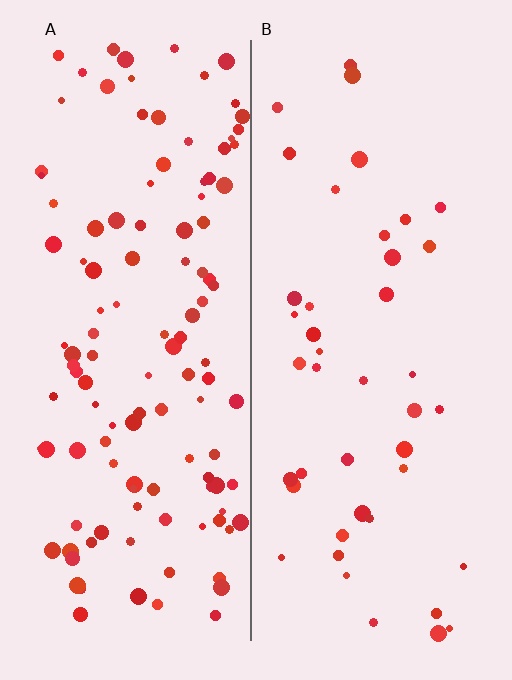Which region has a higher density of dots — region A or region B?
A (the left).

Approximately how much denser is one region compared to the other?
Approximately 2.7× — region A over region B.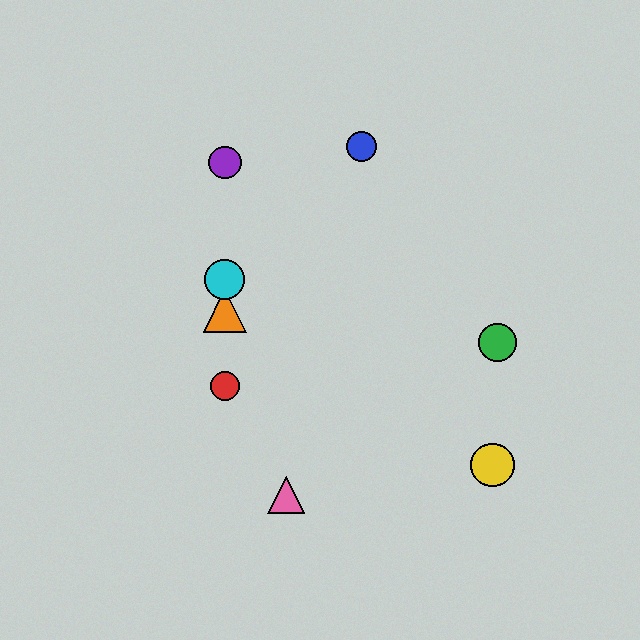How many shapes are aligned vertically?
4 shapes (the red circle, the purple circle, the orange triangle, the cyan circle) are aligned vertically.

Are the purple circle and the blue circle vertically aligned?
No, the purple circle is at x≈225 and the blue circle is at x≈361.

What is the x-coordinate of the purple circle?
The purple circle is at x≈225.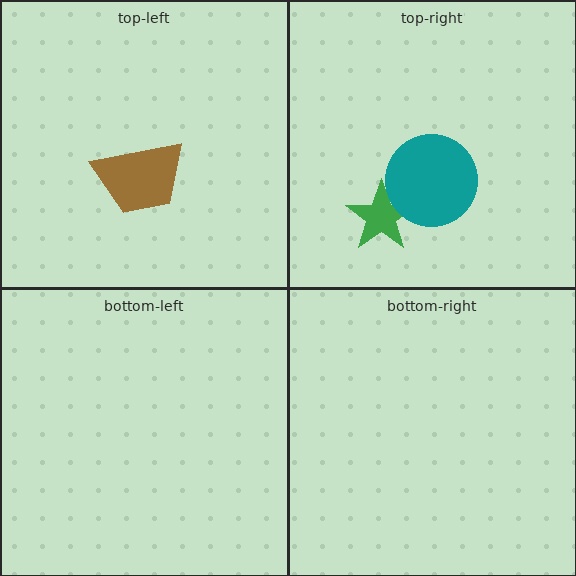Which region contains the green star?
The top-right region.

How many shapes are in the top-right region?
2.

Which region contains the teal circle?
The top-right region.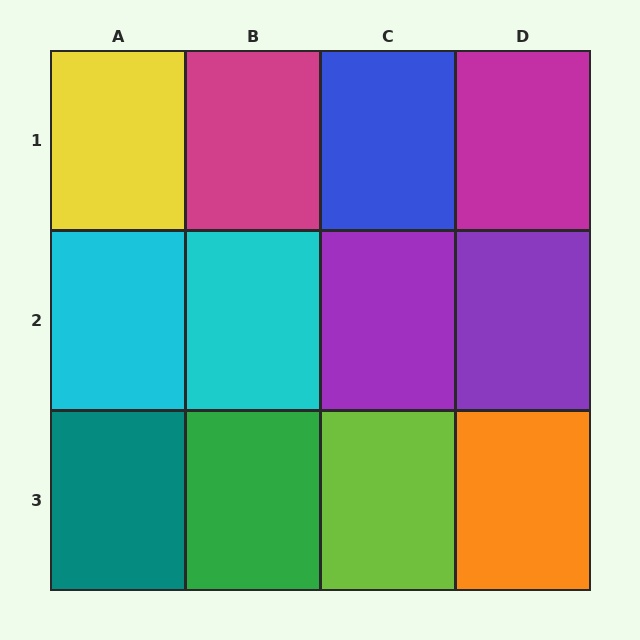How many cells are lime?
1 cell is lime.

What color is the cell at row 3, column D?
Orange.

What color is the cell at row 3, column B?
Green.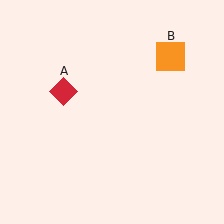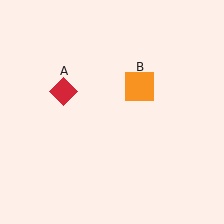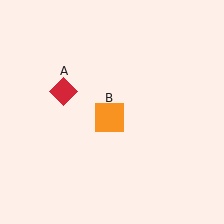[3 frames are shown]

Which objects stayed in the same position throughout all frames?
Red diamond (object A) remained stationary.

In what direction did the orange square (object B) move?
The orange square (object B) moved down and to the left.